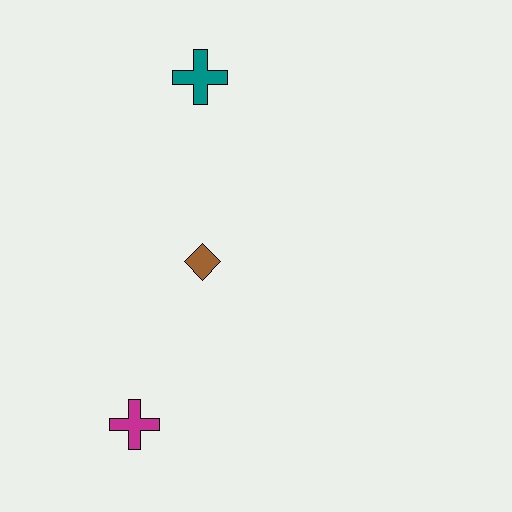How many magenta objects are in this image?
There is 1 magenta object.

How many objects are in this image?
There are 3 objects.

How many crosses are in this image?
There are 2 crosses.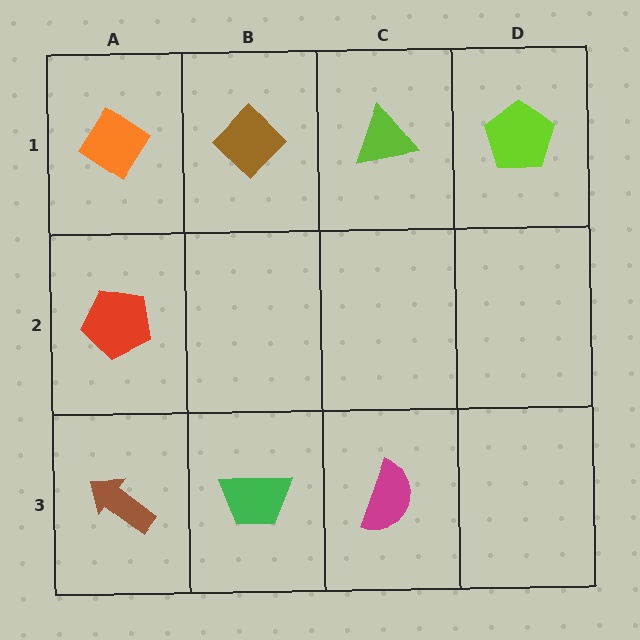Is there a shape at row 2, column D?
No, that cell is empty.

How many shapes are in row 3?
3 shapes.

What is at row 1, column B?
A brown diamond.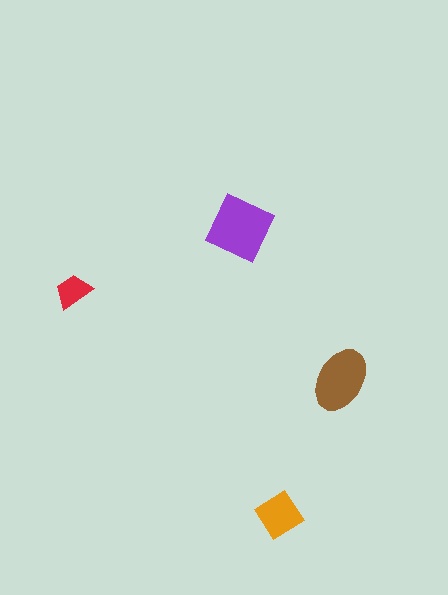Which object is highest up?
The purple diamond is topmost.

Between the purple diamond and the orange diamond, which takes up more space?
The purple diamond.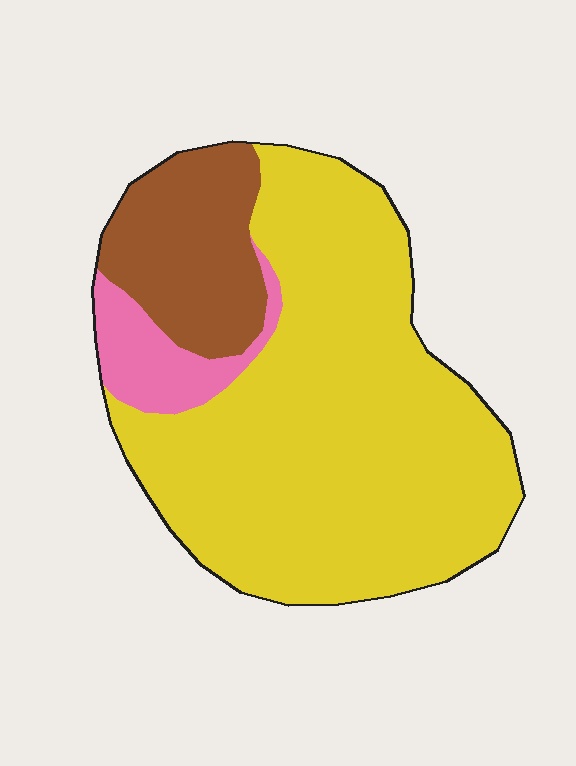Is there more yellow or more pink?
Yellow.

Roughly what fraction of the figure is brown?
Brown covers 18% of the figure.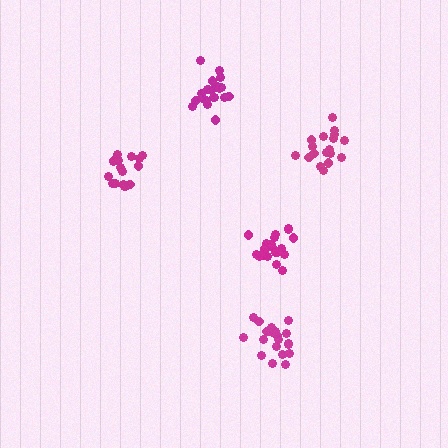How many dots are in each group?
Group 1: 18 dots, Group 2: 21 dots, Group 3: 18 dots, Group 4: 21 dots, Group 5: 21 dots (99 total).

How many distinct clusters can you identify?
There are 5 distinct clusters.